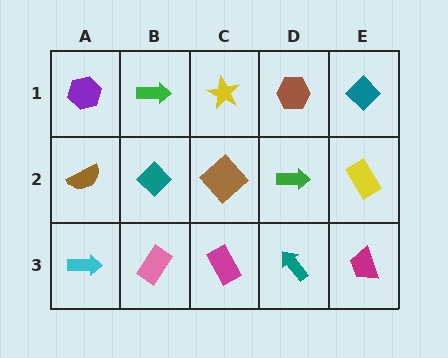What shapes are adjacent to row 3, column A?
A brown semicircle (row 2, column A), a pink rectangle (row 3, column B).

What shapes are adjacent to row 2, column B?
A green arrow (row 1, column B), a pink rectangle (row 3, column B), a brown semicircle (row 2, column A), a brown diamond (row 2, column C).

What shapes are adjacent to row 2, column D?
A brown hexagon (row 1, column D), a teal arrow (row 3, column D), a brown diamond (row 2, column C), a yellow rectangle (row 2, column E).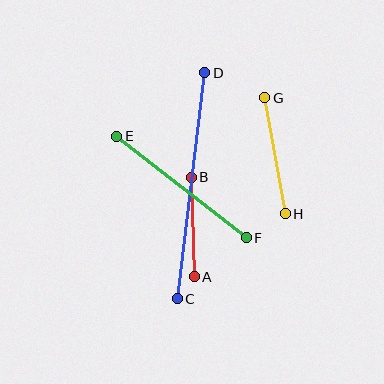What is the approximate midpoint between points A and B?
The midpoint is at approximately (193, 227) pixels.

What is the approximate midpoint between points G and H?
The midpoint is at approximately (275, 156) pixels.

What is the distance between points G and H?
The distance is approximately 118 pixels.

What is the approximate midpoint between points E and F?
The midpoint is at approximately (182, 187) pixels.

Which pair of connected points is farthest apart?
Points C and D are farthest apart.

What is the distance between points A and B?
The distance is approximately 100 pixels.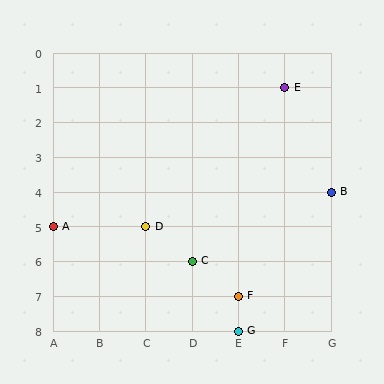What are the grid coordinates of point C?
Point C is at grid coordinates (D, 6).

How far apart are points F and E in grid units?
Points F and E are 1 column and 6 rows apart (about 6.1 grid units diagonally).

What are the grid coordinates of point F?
Point F is at grid coordinates (E, 7).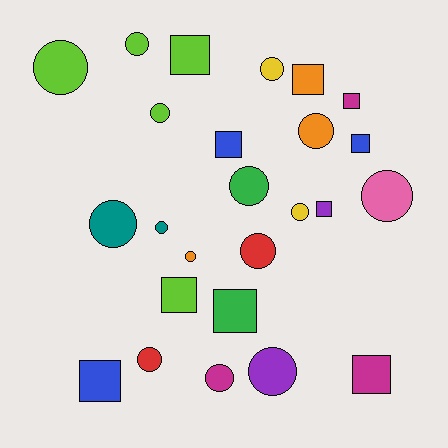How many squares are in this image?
There are 10 squares.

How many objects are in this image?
There are 25 objects.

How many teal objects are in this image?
There are 2 teal objects.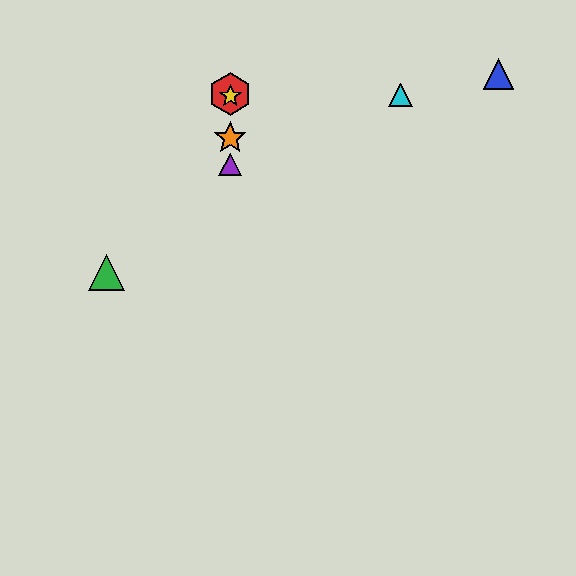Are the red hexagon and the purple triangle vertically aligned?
Yes, both are at x≈230.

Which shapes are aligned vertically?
The red hexagon, the yellow star, the purple triangle, the orange star are aligned vertically.